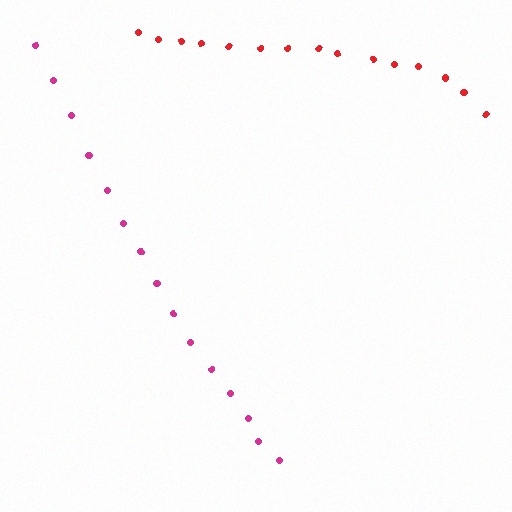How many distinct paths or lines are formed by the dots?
There are 2 distinct paths.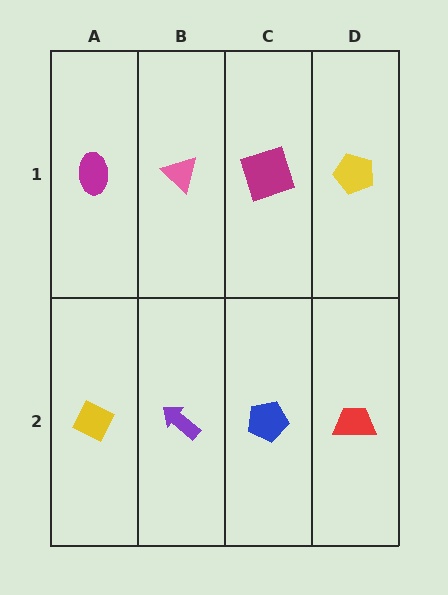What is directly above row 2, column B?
A pink triangle.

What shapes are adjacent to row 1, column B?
A purple arrow (row 2, column B), a magenta ellipse (row 1, column A), a magenta square (row 1, column C).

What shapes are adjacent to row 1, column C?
A blue pentagon (row 2, column C), a pink triangle (row 1, column B), a yellow pentagon (row 1, column D).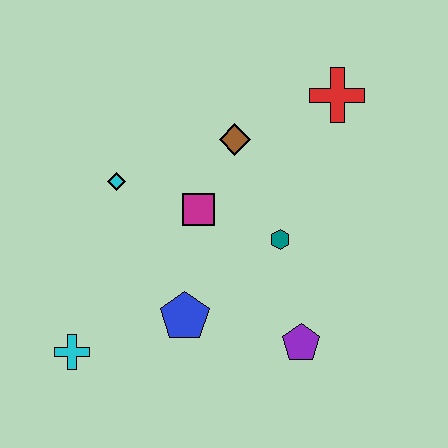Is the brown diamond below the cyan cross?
No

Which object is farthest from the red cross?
The cyan cross is farthest from the red cross.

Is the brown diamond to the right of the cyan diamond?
Yes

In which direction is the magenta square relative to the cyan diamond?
The magenta square is to the right of the cyan diamond.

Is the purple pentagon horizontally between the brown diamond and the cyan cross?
No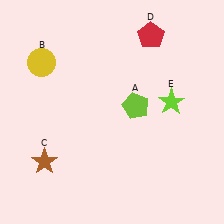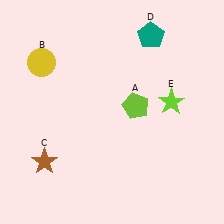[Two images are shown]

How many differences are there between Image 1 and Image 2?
There is 1 difference between the two images.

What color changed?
The pentagon (D) changed from red in Image 1 to teal in Image 2.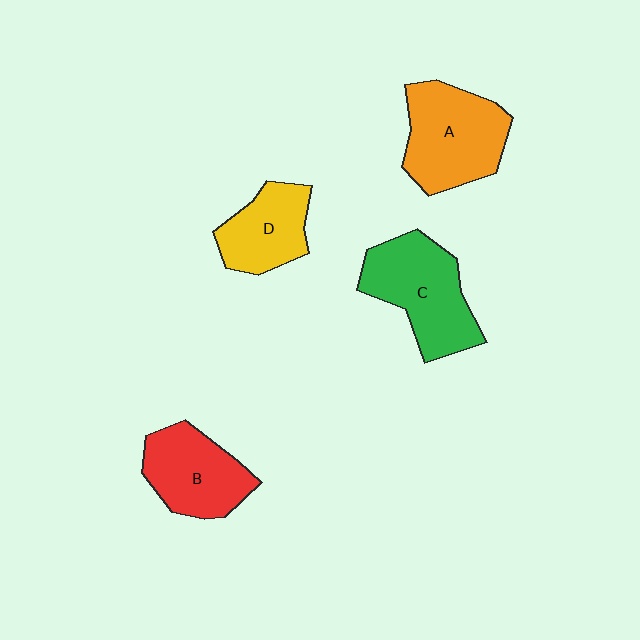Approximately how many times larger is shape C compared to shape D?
Approximately 1.5 times.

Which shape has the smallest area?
Shape D (yellow).